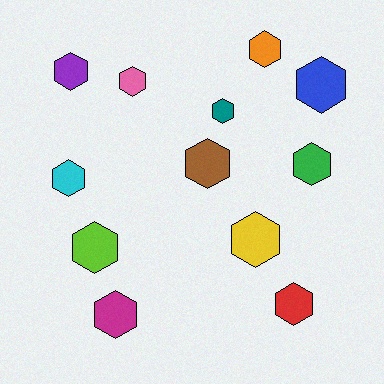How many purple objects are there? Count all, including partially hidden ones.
There is 1 purple object.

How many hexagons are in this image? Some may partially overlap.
There are 12 hexagons.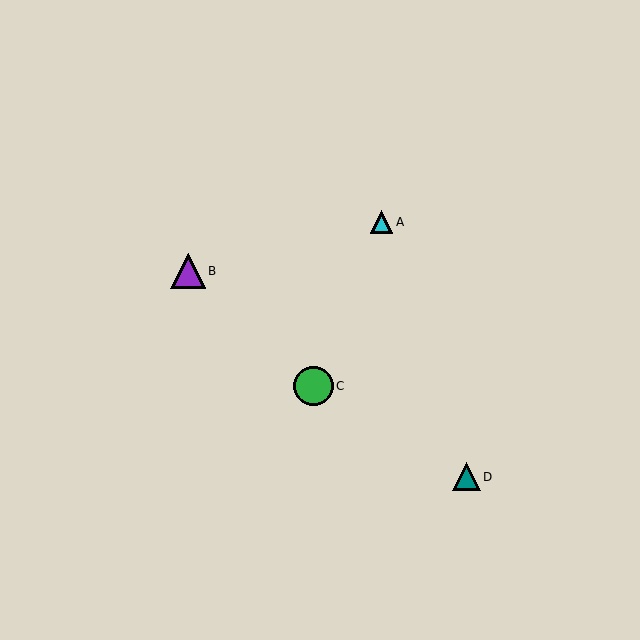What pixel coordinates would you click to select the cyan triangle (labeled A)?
Click at (381, 222) to select the cyan triangle A.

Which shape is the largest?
The green circle (labeled C) is the largest.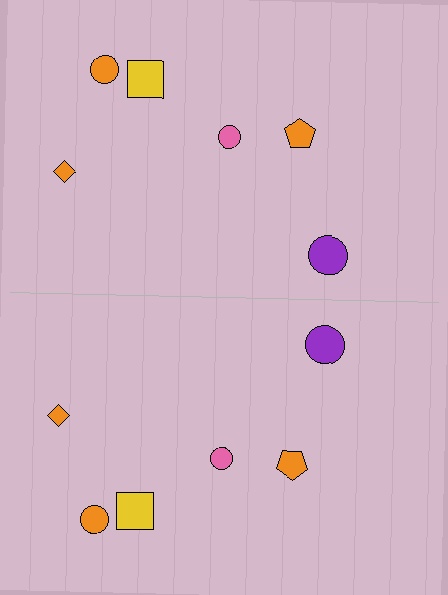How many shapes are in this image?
There are 12 shapes in this image.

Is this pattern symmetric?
Yes, this pattern has bilateral (reflection) symmetry.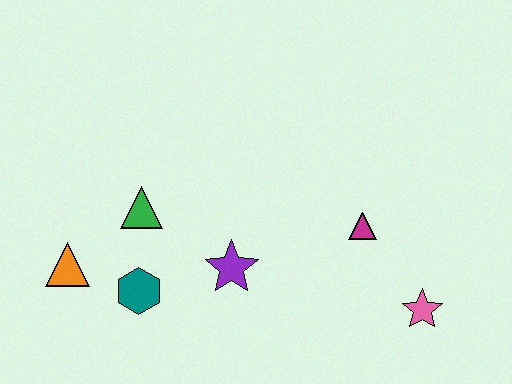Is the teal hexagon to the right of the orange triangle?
Yes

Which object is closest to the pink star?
The magenta triangle is closest to the pink star.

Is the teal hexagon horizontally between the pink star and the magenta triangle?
No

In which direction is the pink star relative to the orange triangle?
The pink star is to the right of the orange triangle.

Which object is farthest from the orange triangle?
The pink star is farthest from the orange triangle.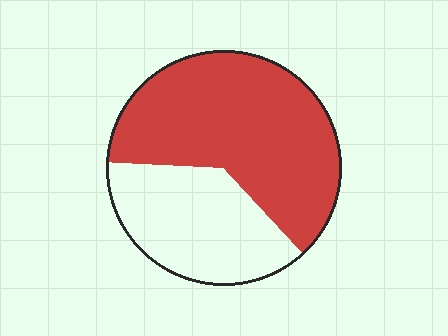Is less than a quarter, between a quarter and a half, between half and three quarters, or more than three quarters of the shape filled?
Between half and three quarters.